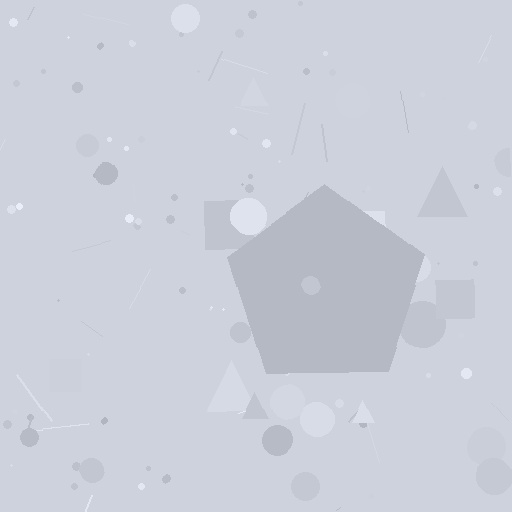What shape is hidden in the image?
A pentagon is hidden in the image.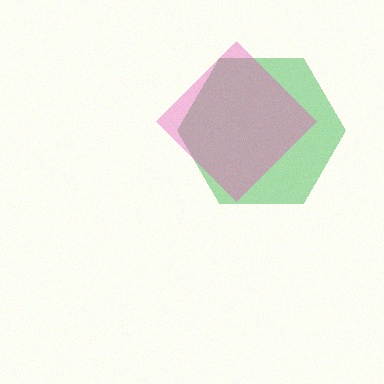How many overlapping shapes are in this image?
There are 2 overlapping shapes in the image.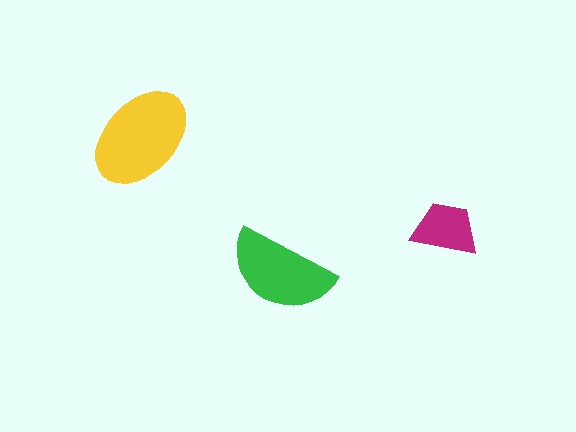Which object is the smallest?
The magenta trapezoid.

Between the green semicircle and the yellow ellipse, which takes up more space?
The yellow ellipse.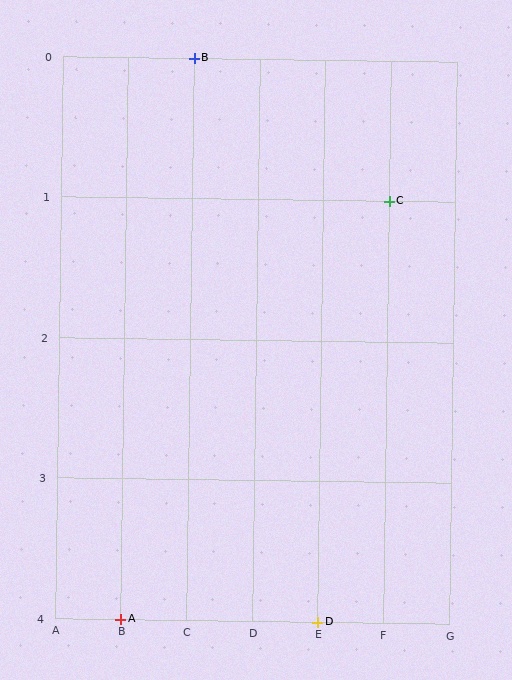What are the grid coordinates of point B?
Point B is at grid coordinates (C, 0).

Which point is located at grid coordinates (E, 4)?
Point D is at (E, 4).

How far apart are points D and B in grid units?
Points D and B are 2 columns and 4 rows apart (about 4.5 grid units diagonally).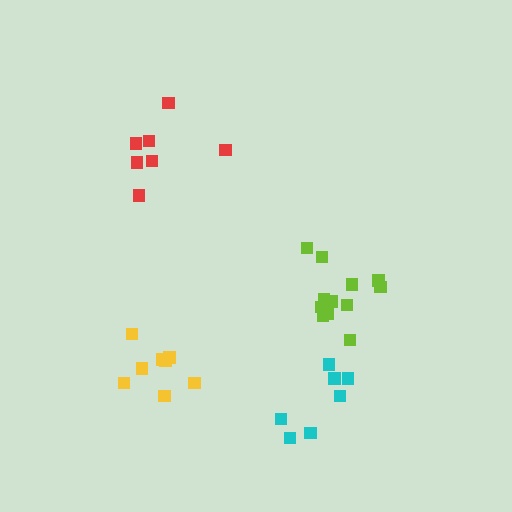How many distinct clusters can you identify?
There are 4 distinct clusters.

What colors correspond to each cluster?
The clusters are colored: red, lime, yellow, cyan.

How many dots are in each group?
Group 1: 7 dots, Group 2: 12 dots, Group 3: 8 dots, Group 4: 7 dots (34 total).